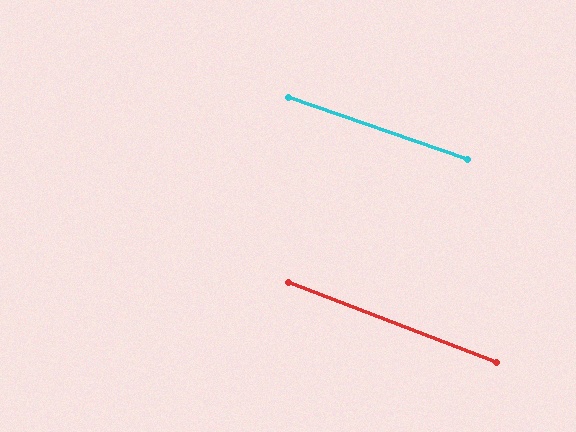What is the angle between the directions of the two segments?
Approximately 2 degrees.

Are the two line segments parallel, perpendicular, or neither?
Parallel — their directions differ by only 1.8°.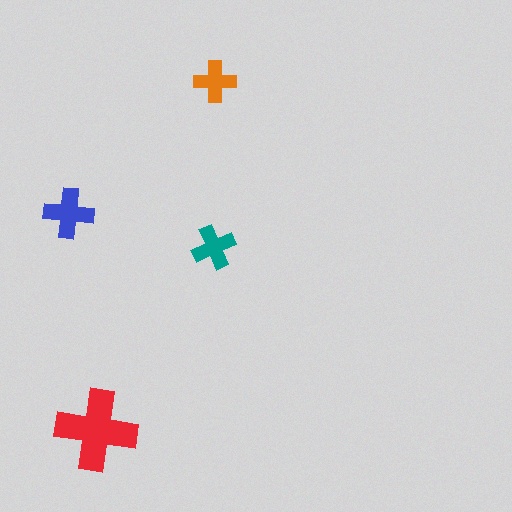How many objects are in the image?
There are 4 objects in the image.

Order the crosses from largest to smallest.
the red one, the blue one, the teal one, the orange one.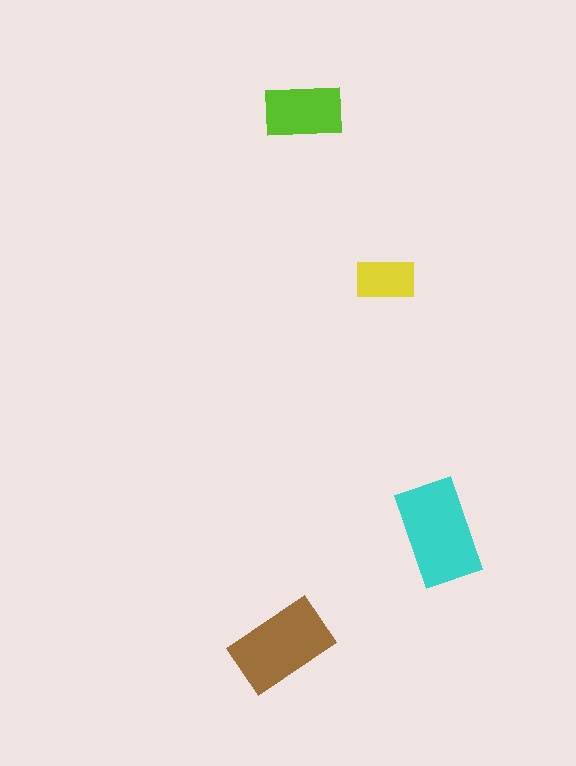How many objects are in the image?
There are 4 objects in the image.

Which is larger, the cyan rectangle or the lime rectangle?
The cyan one.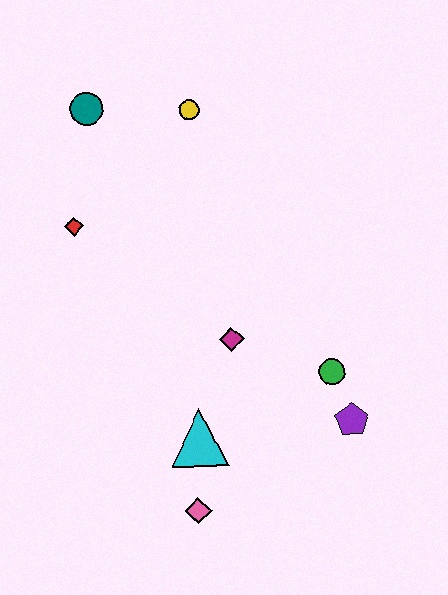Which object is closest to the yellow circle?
The teal circle is closest to the yellow circle.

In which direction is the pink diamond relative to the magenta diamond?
The pink diamond is below the magenta diamond.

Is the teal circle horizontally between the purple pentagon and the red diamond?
Yes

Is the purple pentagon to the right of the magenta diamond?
Yes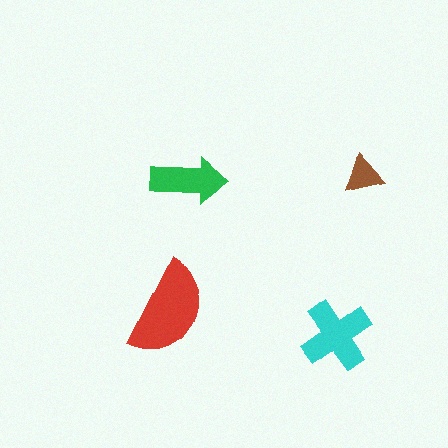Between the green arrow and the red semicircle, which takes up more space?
The red semicircle.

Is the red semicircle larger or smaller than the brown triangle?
Larger.